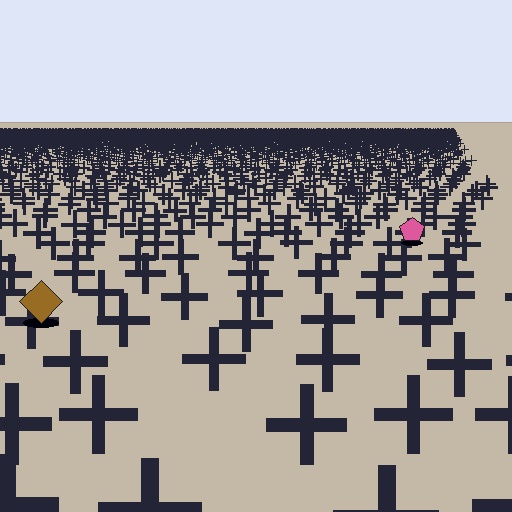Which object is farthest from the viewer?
The pink pentagon is farthest from the viewer. It appears smaller and the ground texture around it is denser.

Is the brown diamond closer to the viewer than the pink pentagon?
Yes. The brown diamond is closer — you can tell from the texture gradient: the ground texture is coarser near it.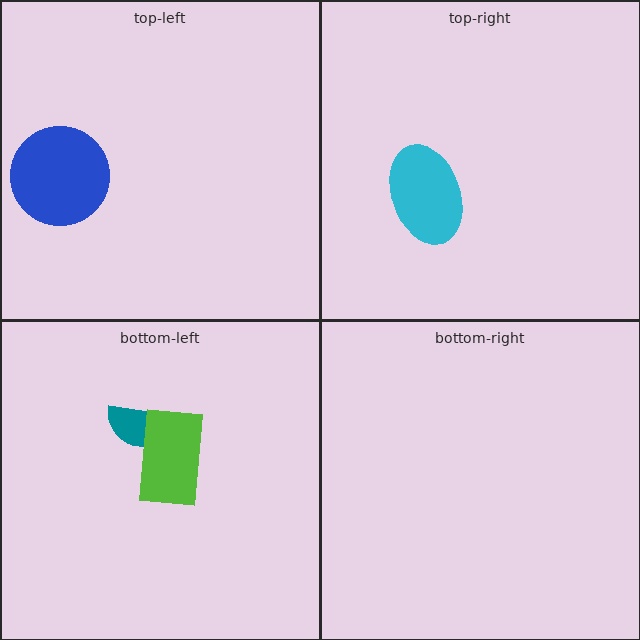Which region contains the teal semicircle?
The bottom-left region.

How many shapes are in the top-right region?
1.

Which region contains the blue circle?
The top-left region.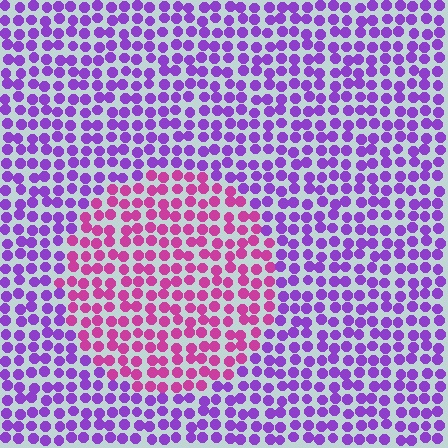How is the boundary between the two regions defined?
The boundary is defined purely by a slight shift in hue (about 45 degrees). Spacing, size, and orientation are identical on both sides.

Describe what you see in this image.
The image is filled with small purple elements in a uniform arrangement. A circle-shaped region is visible where the elements are tinted to a slightly different hue, forming a subtle color boundary.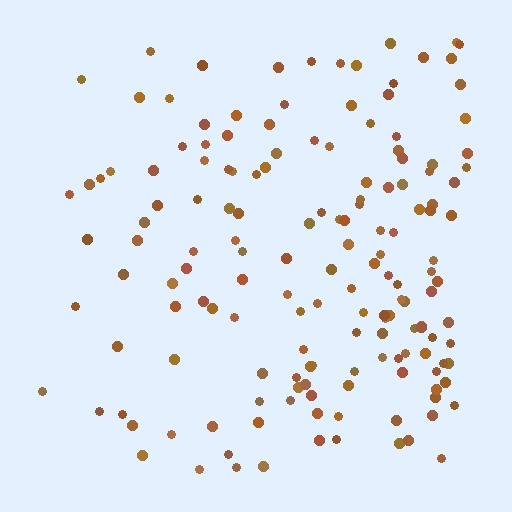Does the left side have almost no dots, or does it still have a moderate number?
Still a moderate number, just noticeably fewer than the right.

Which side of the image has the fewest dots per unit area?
The left.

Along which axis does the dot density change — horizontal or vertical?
Horizontal.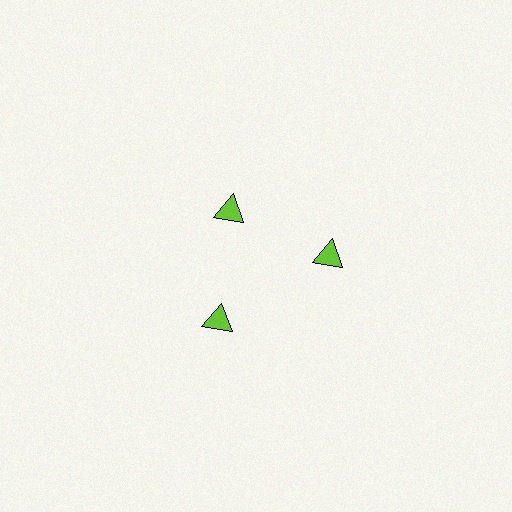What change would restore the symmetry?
The symmetry would be restored by moving it outward, back onto the ring so that all 3 triangles sit at equal angles and equal distance from the center.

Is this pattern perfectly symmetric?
No. The 3 lime triangles are arranged in a ring, but one element near the 11 o'clock position is pulled inward toward the center, breaking the 3-fold rotational symmetry.